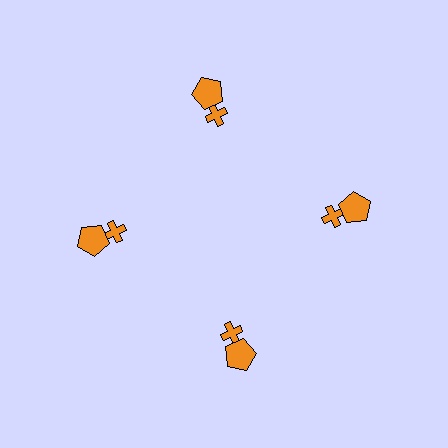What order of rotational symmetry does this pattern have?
This pattern has 4-fold rotational symmetry.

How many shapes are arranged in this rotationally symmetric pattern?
There are 8 shapes, arranged in 4 groups of 2.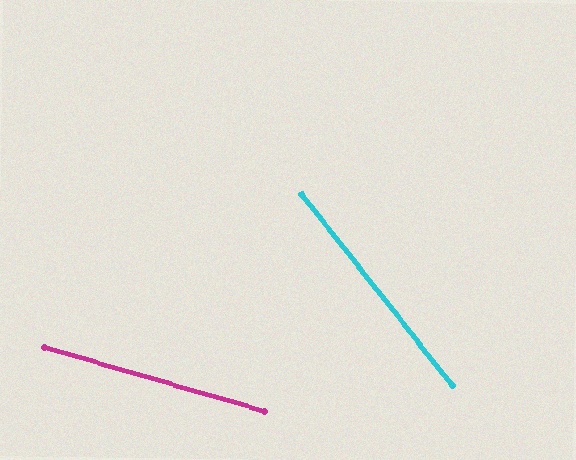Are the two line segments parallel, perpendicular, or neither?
Neither parallel nor perpendicular — they differ by about 36°.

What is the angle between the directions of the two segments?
Approximately 36 degrees.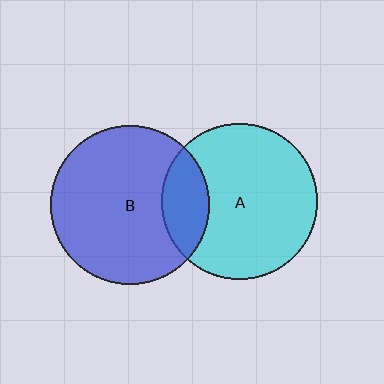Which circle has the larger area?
Circle B (blue).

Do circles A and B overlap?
Yes.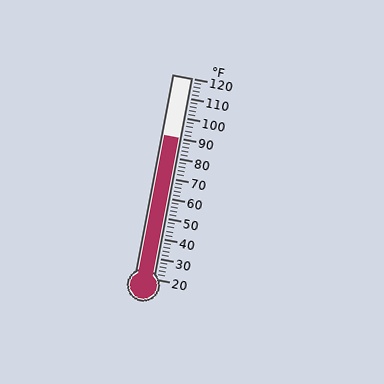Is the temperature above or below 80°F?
The temperature is above 80°F.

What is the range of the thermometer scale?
The thermometer scale ranges from 20°F to 120°F.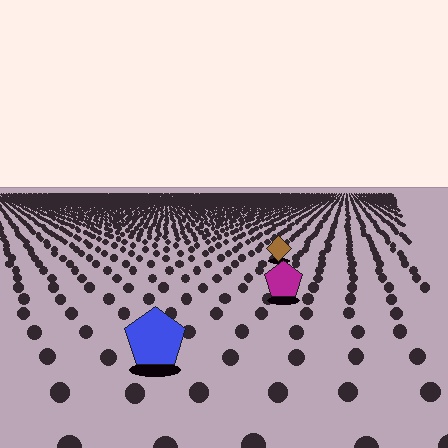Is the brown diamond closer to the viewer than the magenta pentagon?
No. The magenta pentagon is closer — you can tell from the texture gradient: the ground texture is coarser near it.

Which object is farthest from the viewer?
The brown diamond is farthest from the viewer. It appears smaller and the ground texture around it is denser.